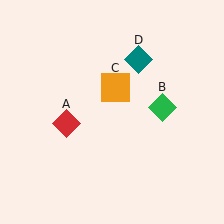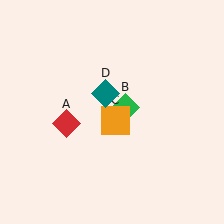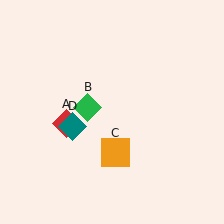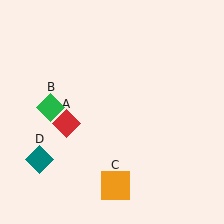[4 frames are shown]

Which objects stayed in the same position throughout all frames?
Red diamond (object A) remained stationary.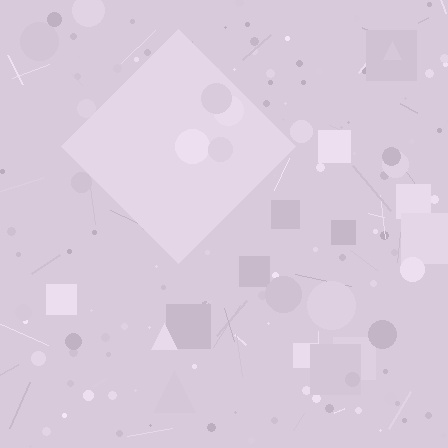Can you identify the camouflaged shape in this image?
The camouflaged shape is a diamond.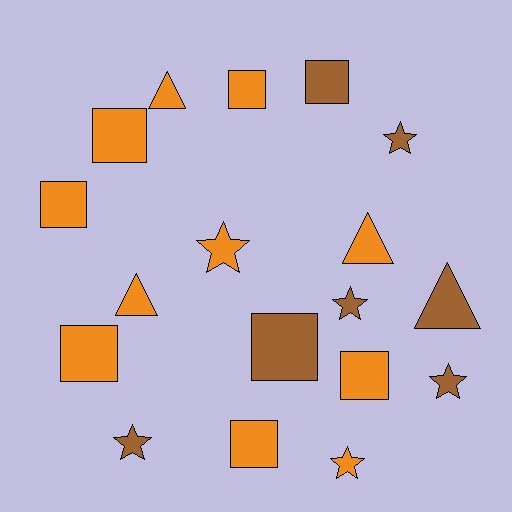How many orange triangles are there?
There are 3 orange triangles.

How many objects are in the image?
There are 18 objects.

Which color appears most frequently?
Orange, with 11 objects.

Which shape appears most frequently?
Square, with 8 objects.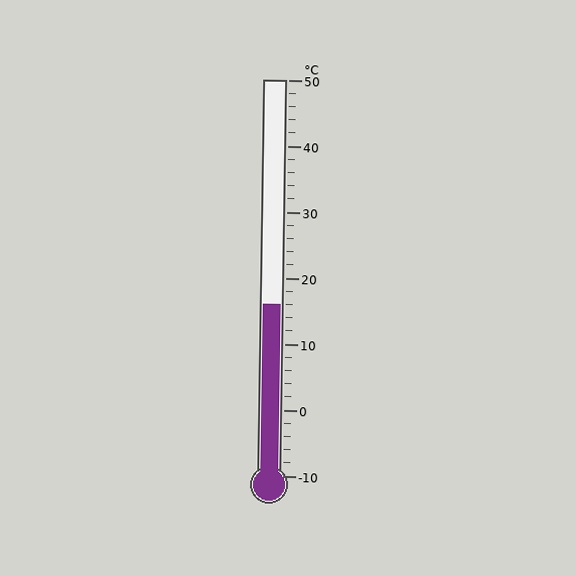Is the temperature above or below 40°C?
The temperature is below 40°C.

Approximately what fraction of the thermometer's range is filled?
The thermometer is filled to approximately 45% of its range.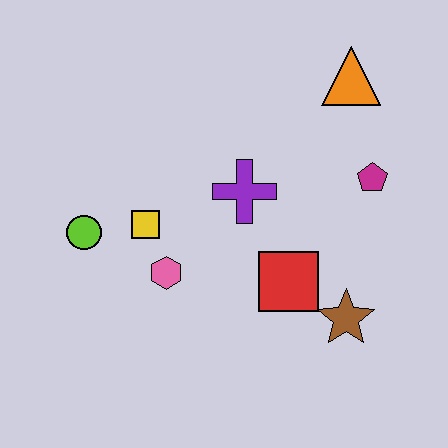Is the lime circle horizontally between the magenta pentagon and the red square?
No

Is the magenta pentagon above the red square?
Yes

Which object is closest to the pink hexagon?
The yellow square is closest to the pink hexagon.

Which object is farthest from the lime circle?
The orange triangle is farthest from the lime circle.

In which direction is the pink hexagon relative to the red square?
The pink hexagon is to the left of the red square.